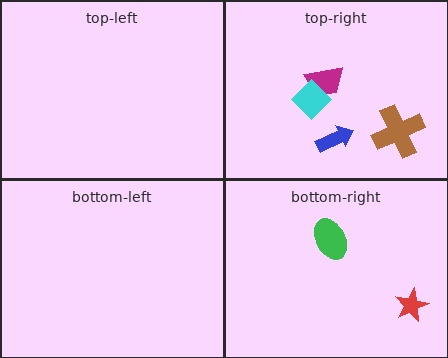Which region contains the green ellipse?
The bottom-right region.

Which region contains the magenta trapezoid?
The top-right region.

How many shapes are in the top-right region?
4.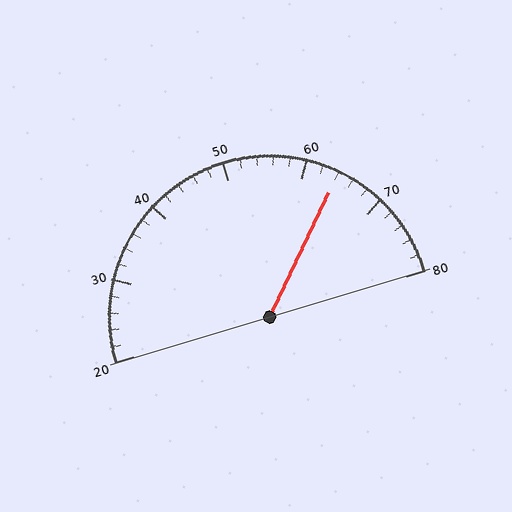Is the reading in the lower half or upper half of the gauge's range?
The reading is in the upper half of the range (20 to 80).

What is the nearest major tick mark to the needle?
The nearest major tick mark is 60.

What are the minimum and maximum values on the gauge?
The gauge ranges from 20 to 80.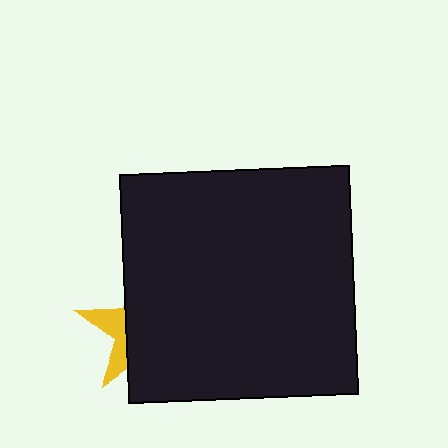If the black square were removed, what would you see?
You would see the complete yellow star.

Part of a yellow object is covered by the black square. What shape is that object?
It is a star.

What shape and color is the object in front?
The object in front is a black square.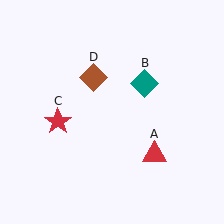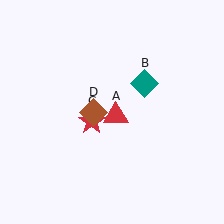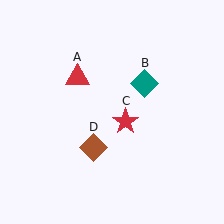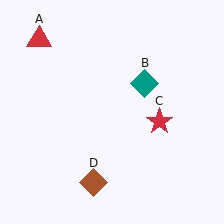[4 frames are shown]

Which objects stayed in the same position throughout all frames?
Teal diamond (object B) remained stationary.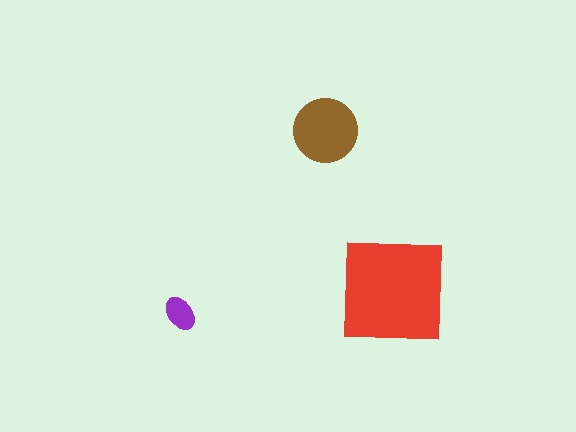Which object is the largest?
The red square.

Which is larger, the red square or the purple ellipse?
The red square.